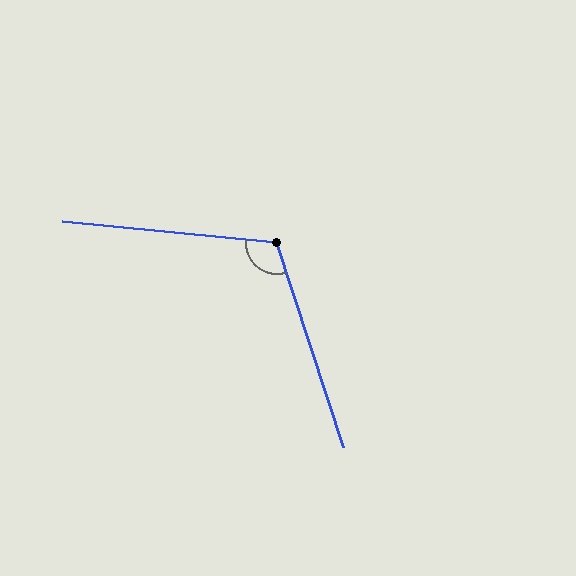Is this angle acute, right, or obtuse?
It is obtuse.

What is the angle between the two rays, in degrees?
Approximately 114 degrees.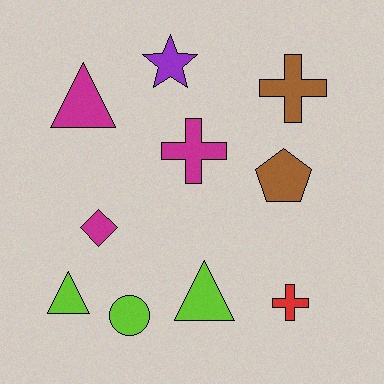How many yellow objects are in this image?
There are no yellow objects.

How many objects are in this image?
There are 10 objects.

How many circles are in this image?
There is 1 circle.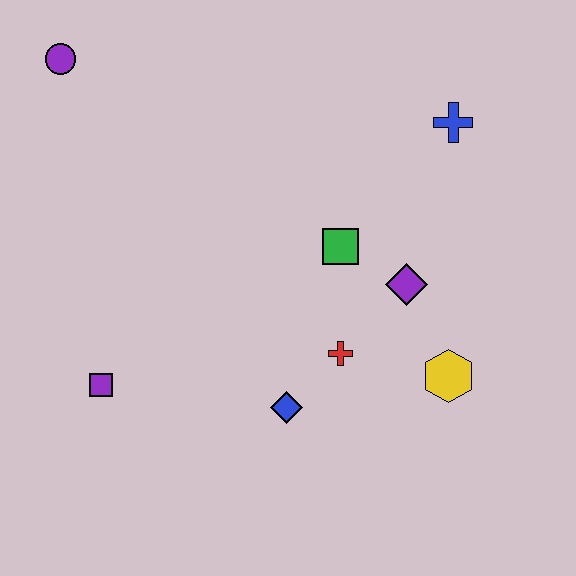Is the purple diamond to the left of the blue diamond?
No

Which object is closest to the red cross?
The blue diamond is closest to the red cross.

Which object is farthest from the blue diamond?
The purple circle is farthest from the blue diamond.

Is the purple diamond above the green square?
No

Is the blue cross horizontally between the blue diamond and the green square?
No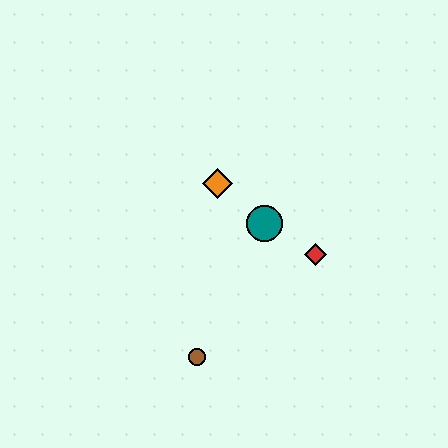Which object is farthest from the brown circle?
The orange diamond is farthest from the brown circle.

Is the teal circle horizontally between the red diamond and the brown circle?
Yes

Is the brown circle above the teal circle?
No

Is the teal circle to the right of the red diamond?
No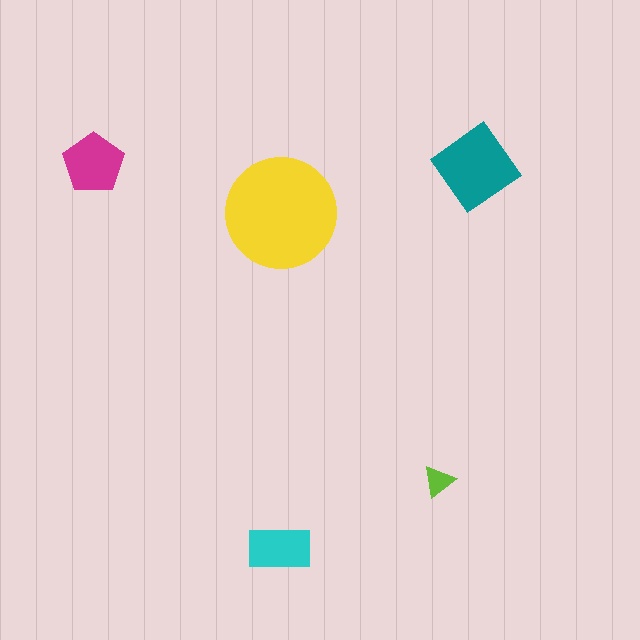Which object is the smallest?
The lime triangle.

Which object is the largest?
The yellow circle.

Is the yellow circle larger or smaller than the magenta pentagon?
Larger.